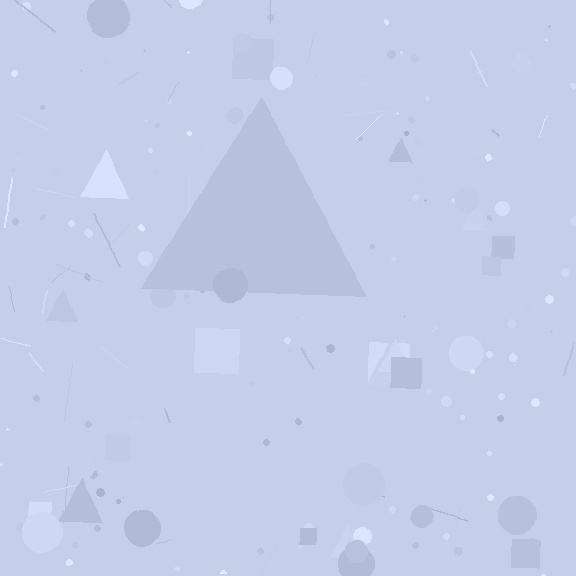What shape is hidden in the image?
A triangle is hidden in the image.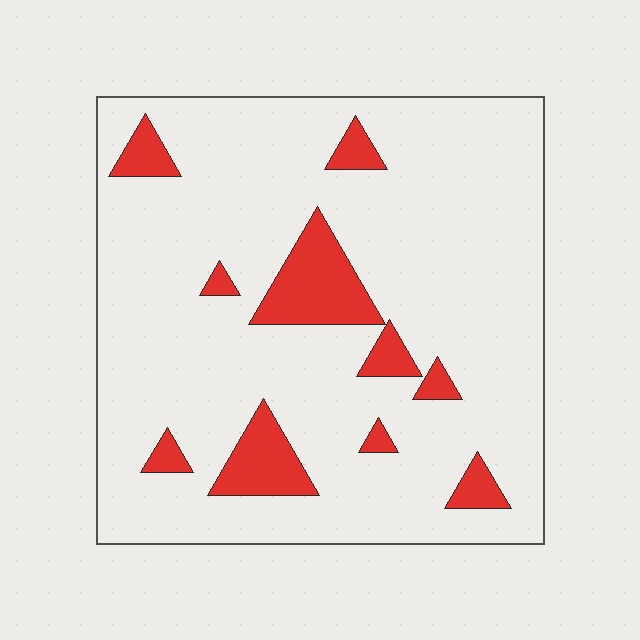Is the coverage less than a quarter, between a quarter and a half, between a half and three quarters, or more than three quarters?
Less than a quarter.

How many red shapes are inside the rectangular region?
10.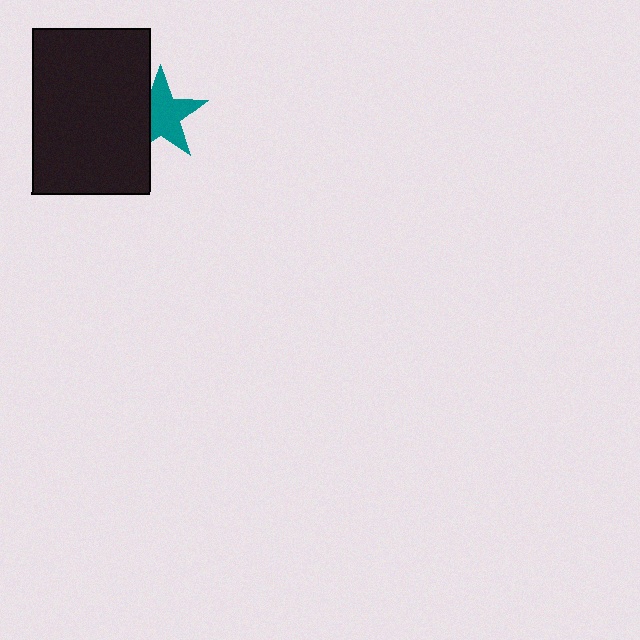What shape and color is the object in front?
The object in front is a black rectangle.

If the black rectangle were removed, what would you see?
You would see the complete teal star.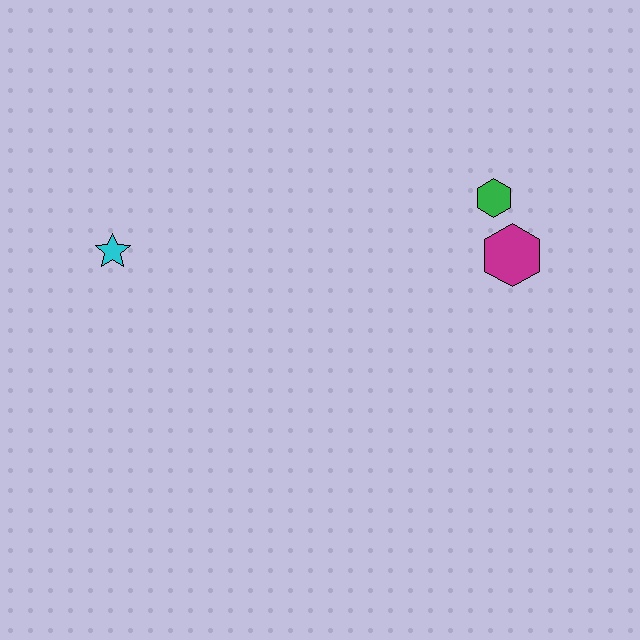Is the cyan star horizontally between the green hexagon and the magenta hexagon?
No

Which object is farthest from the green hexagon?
The cyan star is farthest from the green hexagon.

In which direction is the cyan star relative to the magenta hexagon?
The cyan star is to the left of the magenta hexagon.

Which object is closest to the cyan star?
The green hexagon is closest to the cyan star.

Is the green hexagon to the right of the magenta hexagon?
No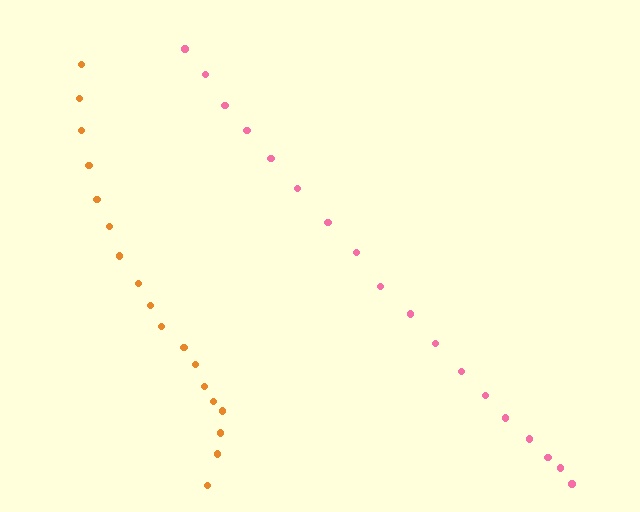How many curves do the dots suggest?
There are 2 distinct paths.